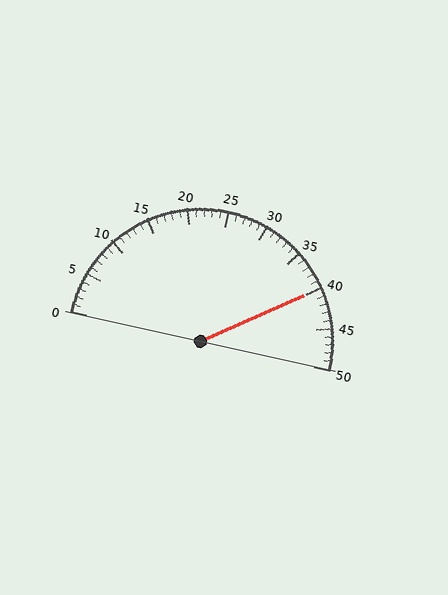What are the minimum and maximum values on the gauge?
The gauge ranges from 0 to 50.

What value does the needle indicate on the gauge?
The needle indicates approximately 40.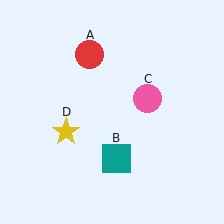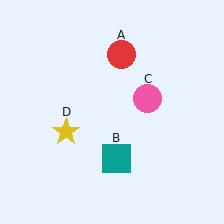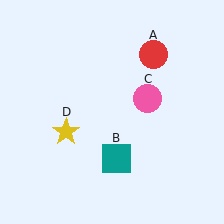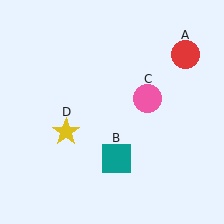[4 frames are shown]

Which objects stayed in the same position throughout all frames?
Teal square (object B) and pink circle (object C) and yellow star (object D) remained stationary.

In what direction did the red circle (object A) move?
The red circle (object A) moved right.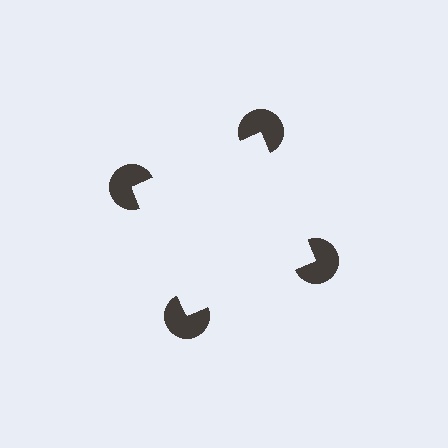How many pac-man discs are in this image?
There are 4 — one at each vertex of the illusory square.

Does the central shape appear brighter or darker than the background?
It typically appears slightly brighter than the background, even though no actual brightness change is drawn.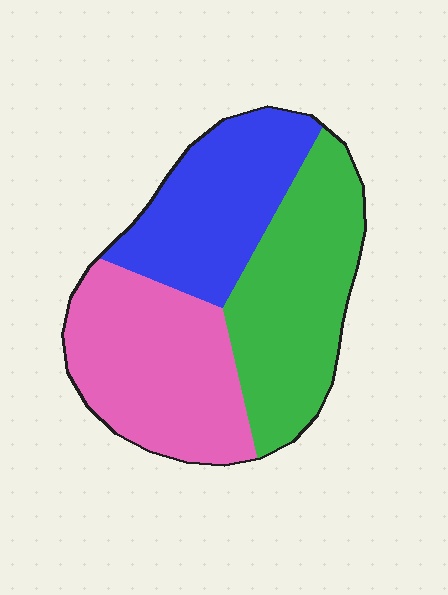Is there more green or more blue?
Green.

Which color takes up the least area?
Blue, at roughly 30%.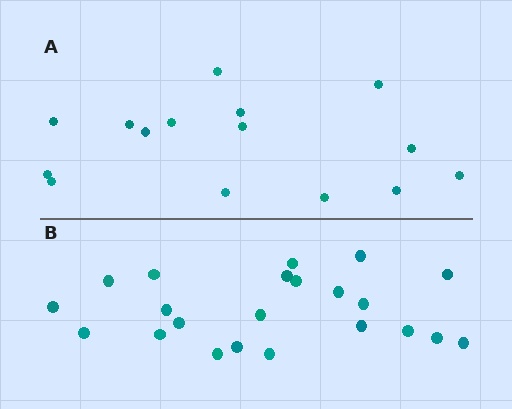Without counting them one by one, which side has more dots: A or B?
Region B (the bottom region) has more dots.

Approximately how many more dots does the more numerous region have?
Region B has roughly 8 or so more dots than region A.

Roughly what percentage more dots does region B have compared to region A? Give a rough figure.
About 45% more.